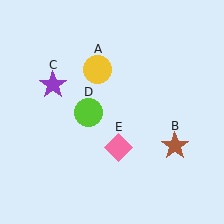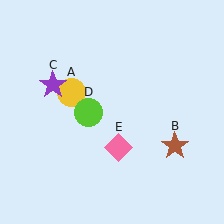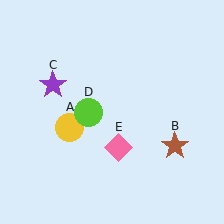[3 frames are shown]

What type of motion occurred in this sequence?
The yellow circle (object A) rotated counterclockwise around the center of the scene.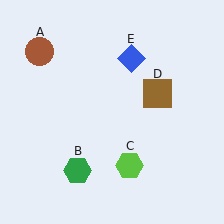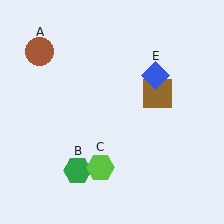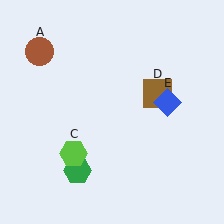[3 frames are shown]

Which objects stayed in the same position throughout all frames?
Brown circle (object A) and green hexagon (object B) and brown square (object D) remained stationary.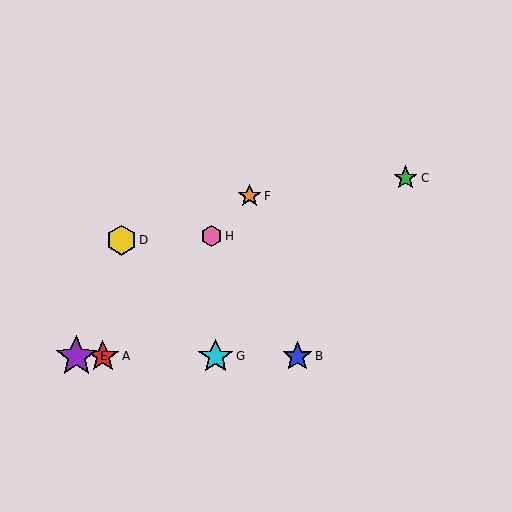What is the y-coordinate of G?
Object G is at y≈356.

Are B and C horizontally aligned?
No, B is at y≈356 and C is at y≈178.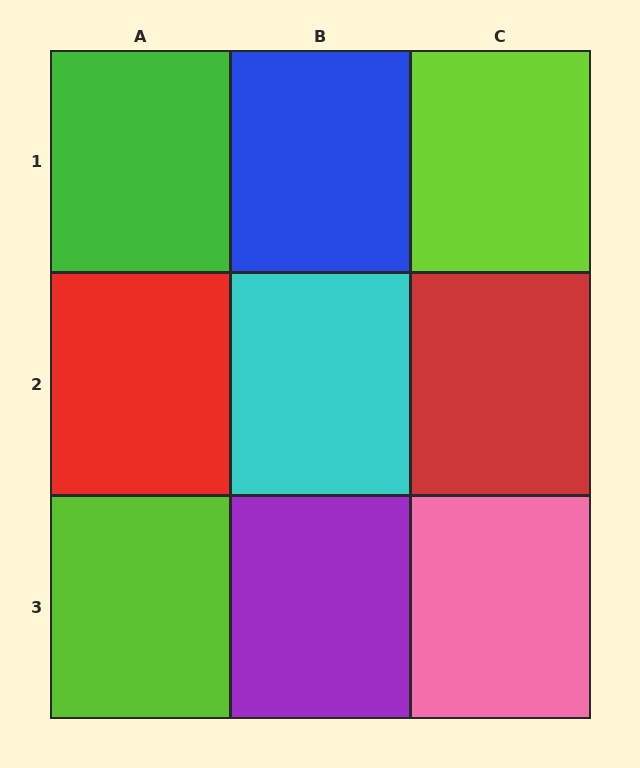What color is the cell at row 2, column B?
Cyan.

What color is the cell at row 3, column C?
Pink.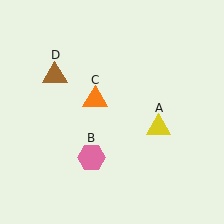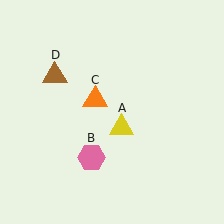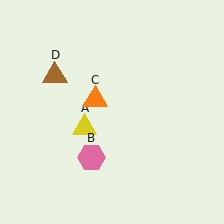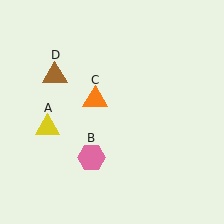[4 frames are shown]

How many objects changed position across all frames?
1 object changed position: yellow triangle (object A).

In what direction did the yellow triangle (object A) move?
The yellow triangle (object A) moved left.